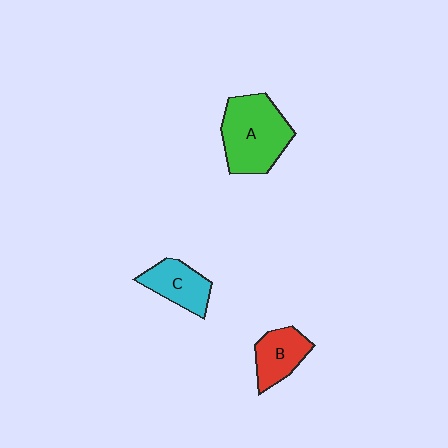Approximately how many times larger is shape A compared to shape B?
Approximately 1.8 times.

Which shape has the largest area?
Shape A (green).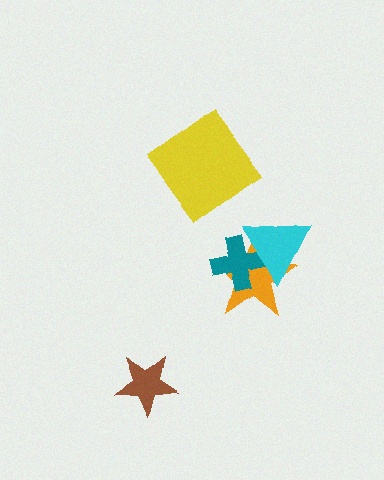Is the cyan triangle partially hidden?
No, no other shape covers it.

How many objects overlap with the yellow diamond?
0 objects overlap with the yellow diamond.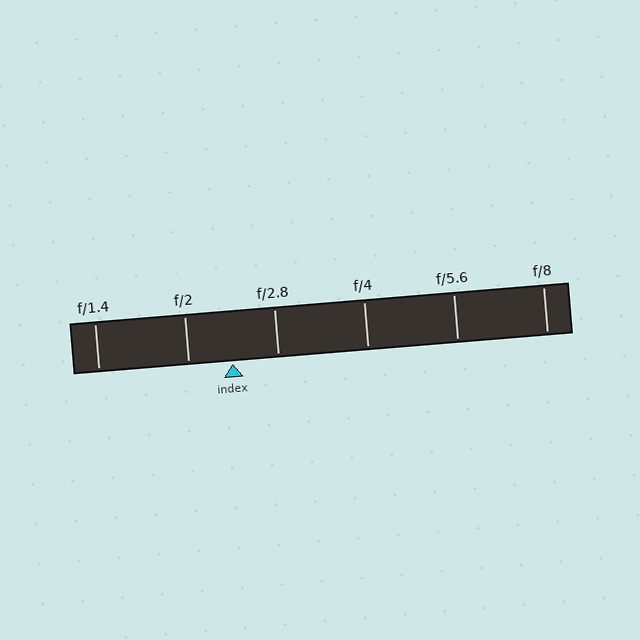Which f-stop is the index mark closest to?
The index mark is closest to f/2.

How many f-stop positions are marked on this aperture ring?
There are 6 f-stop positions marked.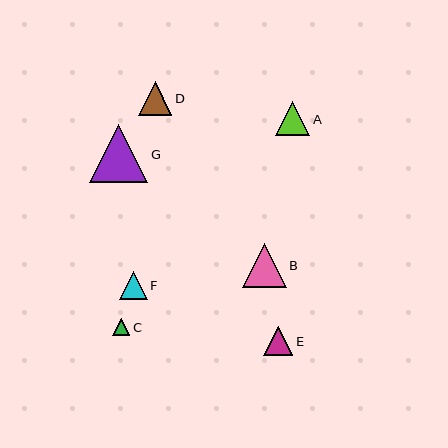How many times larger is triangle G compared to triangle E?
Triangle G is approximately 2.0 times the size of triangle E.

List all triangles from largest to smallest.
From largest to smallest: G, B, A, D, E, F, C.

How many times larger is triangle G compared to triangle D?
Triangle G is approximately 1.8 times the size of triangle D.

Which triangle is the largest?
Triangle G is the largest with a size of approximately 58 pixels.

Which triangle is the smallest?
Triangle C is the smallest with a size of approximately 17 pixels.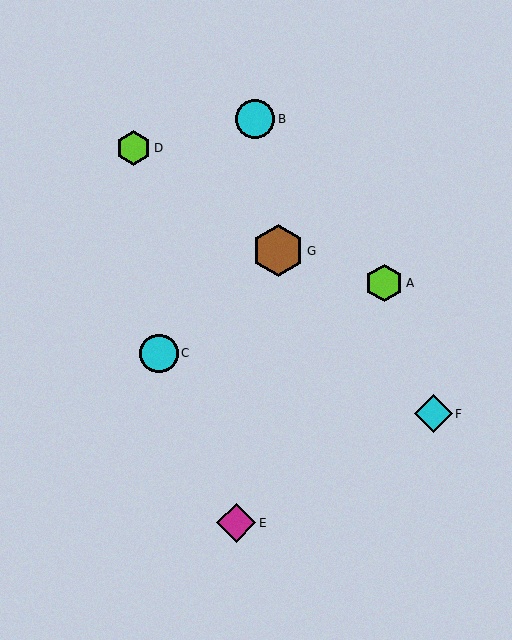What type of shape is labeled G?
Shape G is a brown hexagon.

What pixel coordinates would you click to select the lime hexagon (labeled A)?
Click at (384, 283) to select the lime hexagon A.